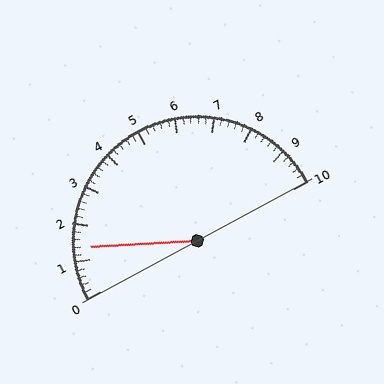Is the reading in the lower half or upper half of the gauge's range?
The reading is in the lower half of the range (0 to 10).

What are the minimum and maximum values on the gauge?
The gauge ranges from 0 to 10.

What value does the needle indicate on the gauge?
The needle indicates approximately 1.4.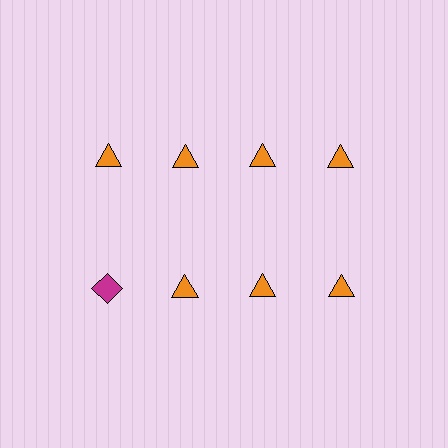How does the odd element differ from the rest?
It differs in both color (magenta instead of orange) and shape (diamond instead of triangle).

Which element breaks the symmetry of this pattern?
The magenta diamond in the second row, leftmost column breaks the symmetry. All other shapes are orange triangles.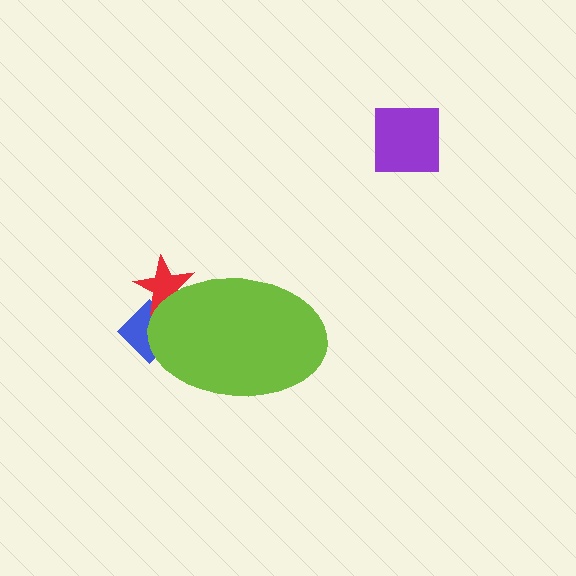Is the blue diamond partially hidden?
Yes, the blue diamond is partially hidden behind the lime ellipse.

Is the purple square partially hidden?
No, the purple square is fully visible.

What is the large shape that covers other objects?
A lime ellipse.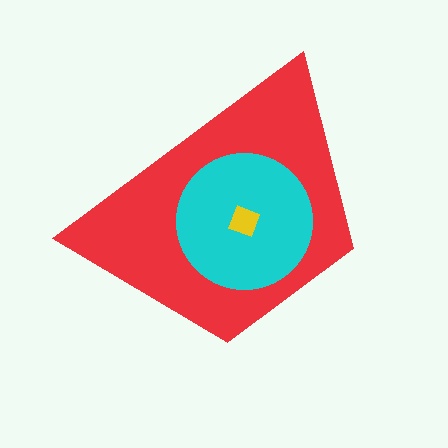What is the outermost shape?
The red trapezoid.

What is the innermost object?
The yellow diamond.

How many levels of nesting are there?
3.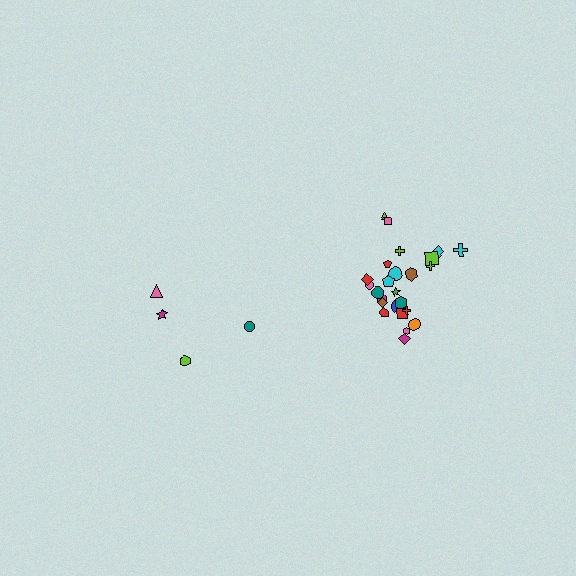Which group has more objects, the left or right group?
The right group.